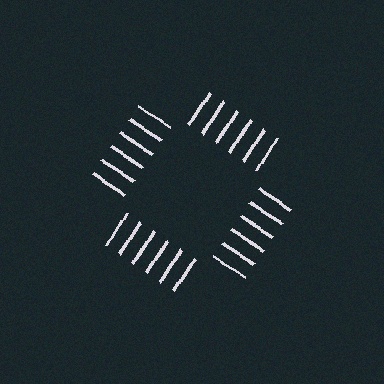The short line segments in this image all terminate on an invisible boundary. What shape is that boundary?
An illusory square — the line segments terminate on its edges but no continuous stroke is drawn.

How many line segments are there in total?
24 — 6 along each of the 4 edges.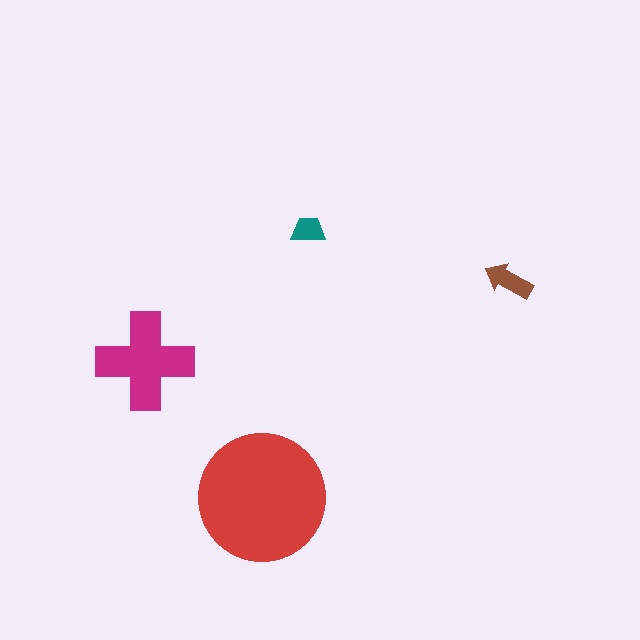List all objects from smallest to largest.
The teal trapezoid, the brown arrow, the magenta cross, the red circle.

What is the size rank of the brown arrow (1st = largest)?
3rd.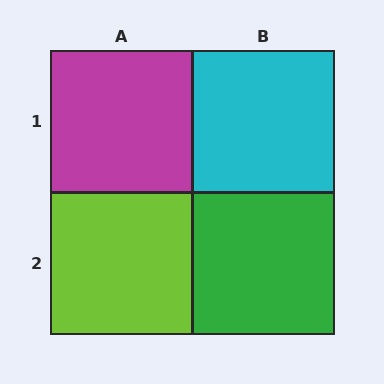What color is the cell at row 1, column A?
Magenta.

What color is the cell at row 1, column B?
Cyan.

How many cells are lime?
1 cell is lime.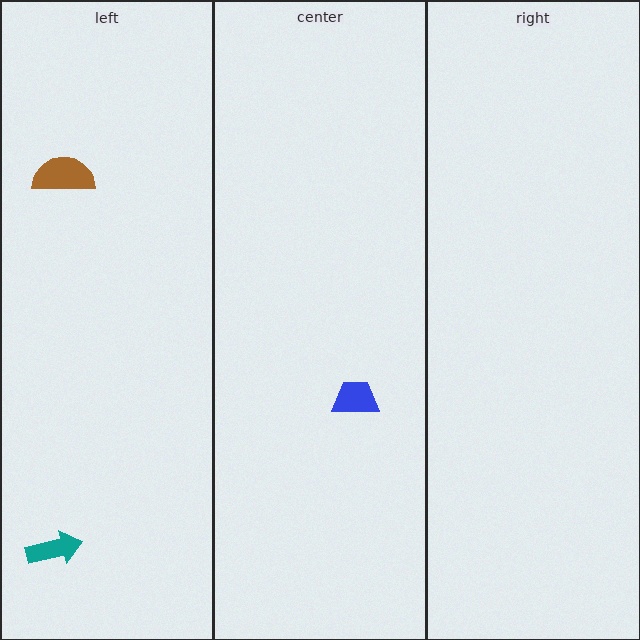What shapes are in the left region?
The brown semicircle, the teal arrow.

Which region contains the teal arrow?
The left region.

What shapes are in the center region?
The blue trapezoid.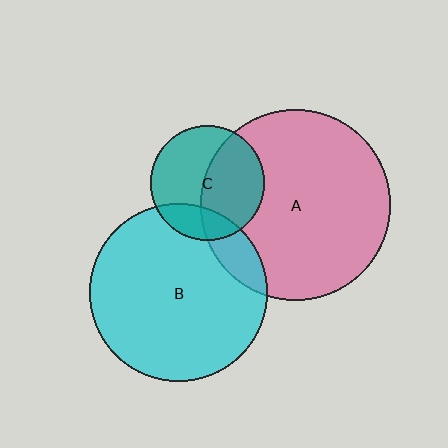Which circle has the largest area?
Circle A (pink).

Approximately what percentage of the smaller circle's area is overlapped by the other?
Approximately 10%.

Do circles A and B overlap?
Yes.